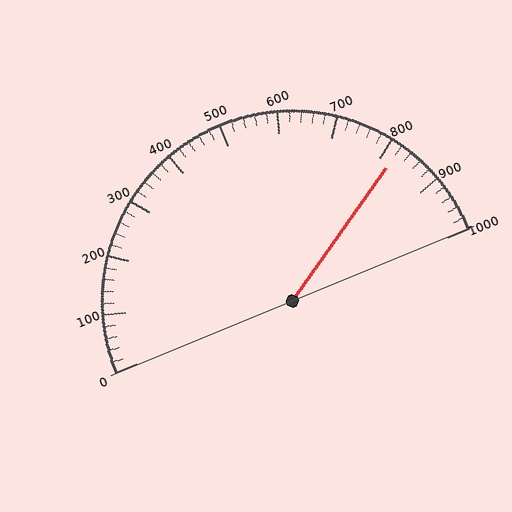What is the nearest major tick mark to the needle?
The nearest major tick mark is 800.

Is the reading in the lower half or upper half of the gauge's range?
The reading is in the upper half of the range (0 to 1000).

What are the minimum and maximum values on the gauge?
The gauge ranges from 0 to 1000.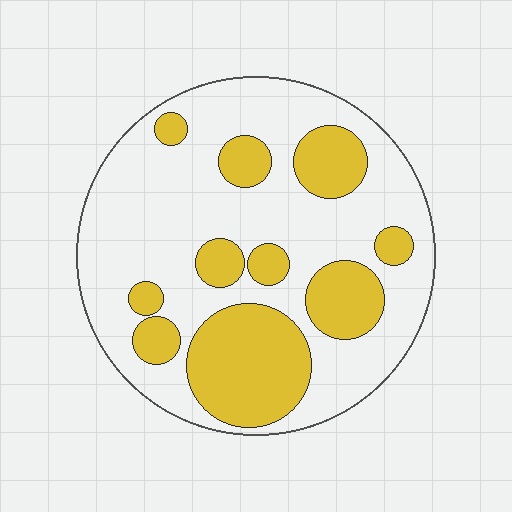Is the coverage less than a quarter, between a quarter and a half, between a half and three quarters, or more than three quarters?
Between a quarter and a half.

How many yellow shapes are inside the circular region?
10.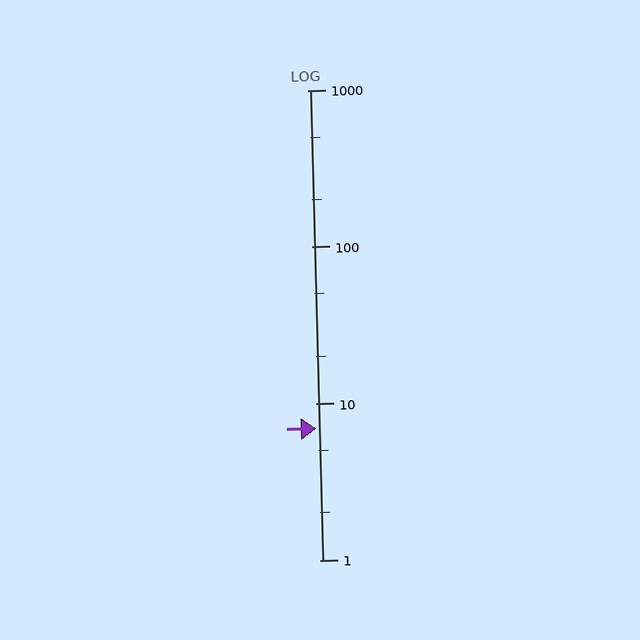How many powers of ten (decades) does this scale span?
The scale spans 3 decades, from 1 to 1000.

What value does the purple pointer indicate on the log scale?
The pointer indicates approximately 6.9.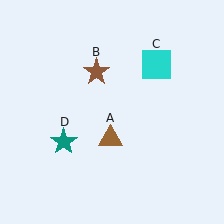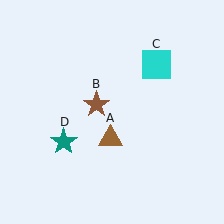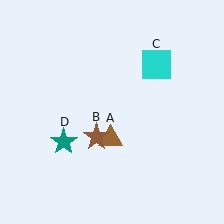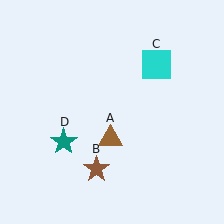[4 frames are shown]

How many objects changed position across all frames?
1 object changed position: brown star (object B).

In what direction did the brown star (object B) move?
The brown star (object B) moved down.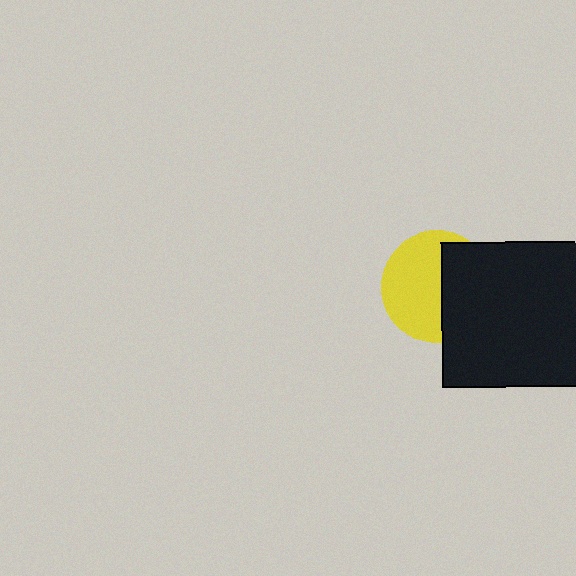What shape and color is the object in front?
The object in front is a black square.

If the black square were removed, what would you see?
You would see the complete yellow circle.